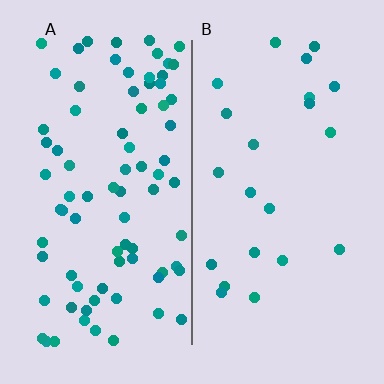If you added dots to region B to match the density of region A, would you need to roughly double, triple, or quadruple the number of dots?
Approximately quadruple.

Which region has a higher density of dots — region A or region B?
A (the left).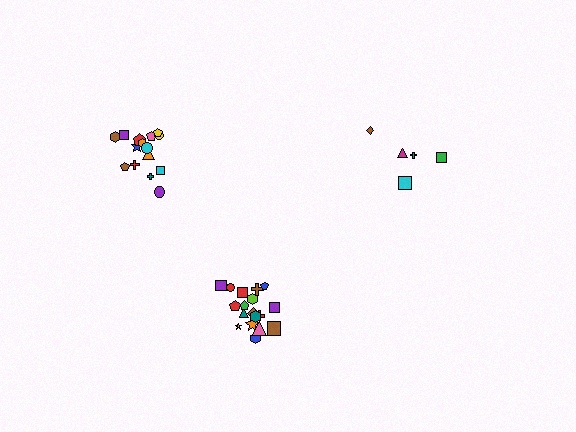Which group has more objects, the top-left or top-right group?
The top-left group.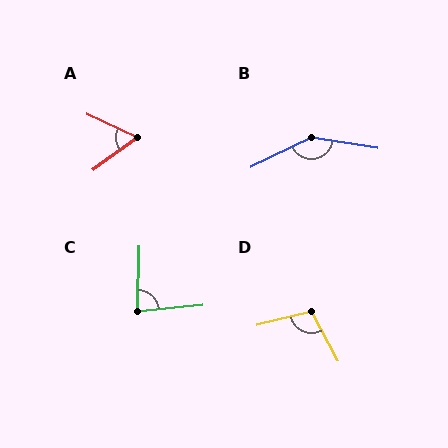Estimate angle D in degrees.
Approximately 103 degrees.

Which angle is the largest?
B, at approximately 145 degrees.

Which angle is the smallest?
A, at approximately 61 degrees.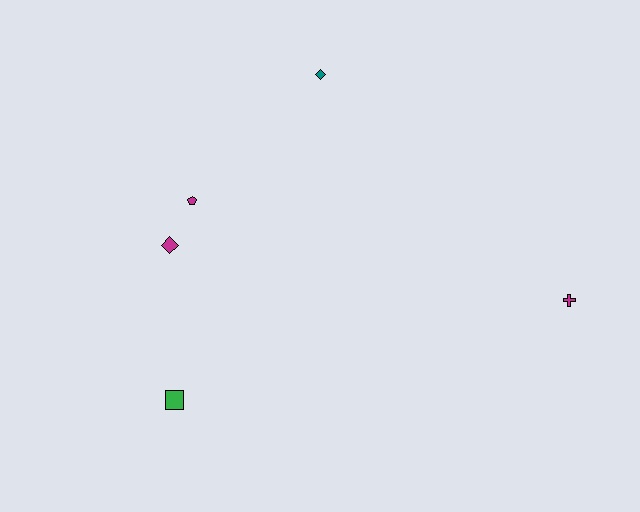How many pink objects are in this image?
There are no pink objects.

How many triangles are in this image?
There are no triangles.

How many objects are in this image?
There are 5 objects.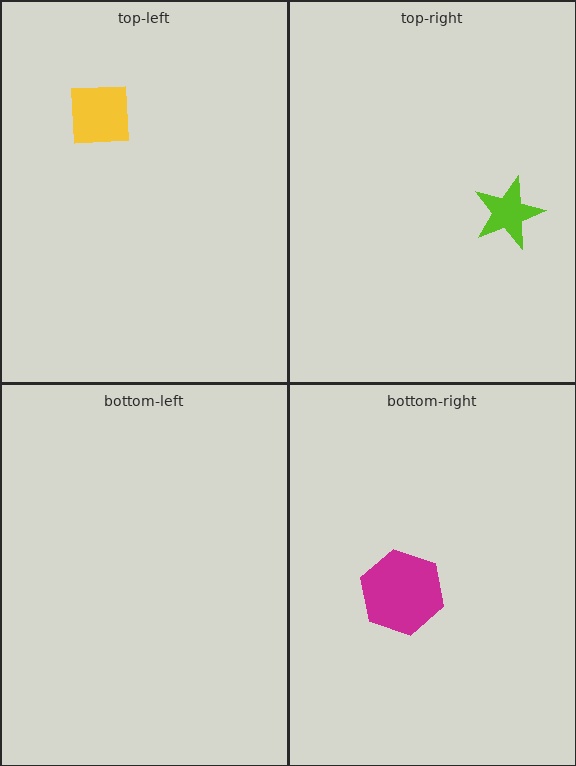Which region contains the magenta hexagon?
The bottom-right region.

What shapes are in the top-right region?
The lime star.